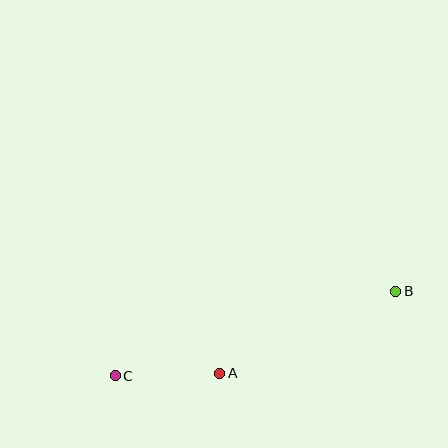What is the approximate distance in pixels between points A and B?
The distance between A and B is approximately 194 pixels.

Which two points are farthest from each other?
Points B and C are farthest from each other.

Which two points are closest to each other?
Points A and C are closest to each other.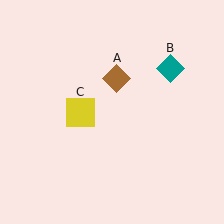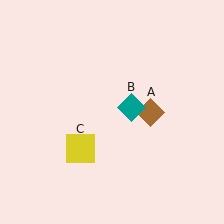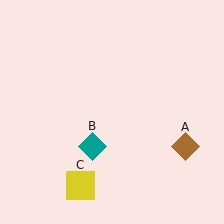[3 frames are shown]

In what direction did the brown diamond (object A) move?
The brown diamond (object A) moved down and to the right.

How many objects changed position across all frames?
3 objects changed position: brown diamond (object A), teal diamond (object B), yellow square (object C).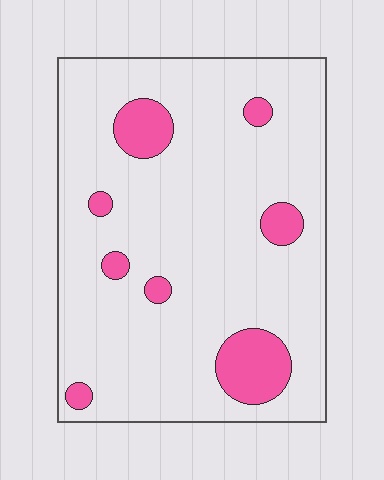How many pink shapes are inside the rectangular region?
8.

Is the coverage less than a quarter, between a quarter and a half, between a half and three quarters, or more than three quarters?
Less than a quarter.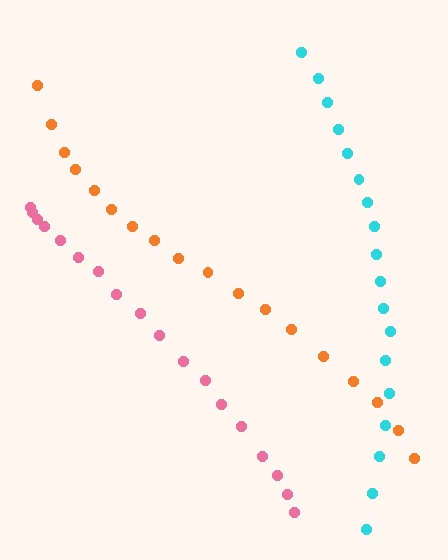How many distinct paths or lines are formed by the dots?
There are 3 distinct paths.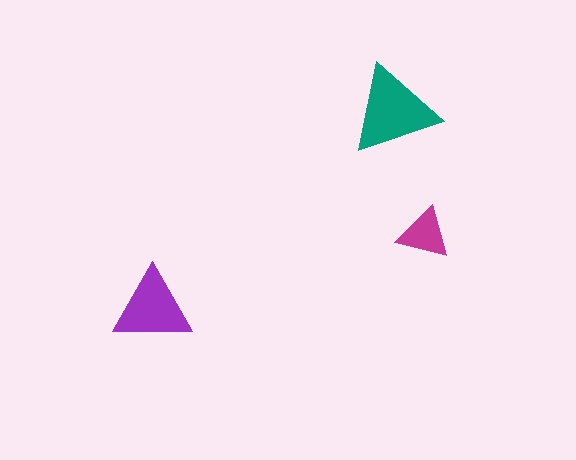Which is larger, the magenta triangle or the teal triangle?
The teal one.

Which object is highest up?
The teal triangle is topmost.